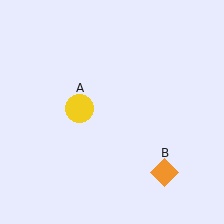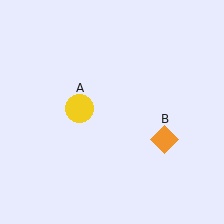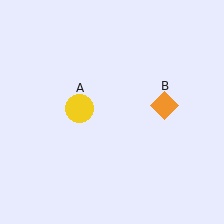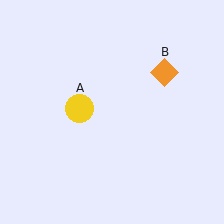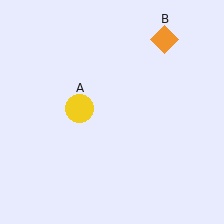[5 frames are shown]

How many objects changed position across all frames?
1 object changed position: orange diamond (object B).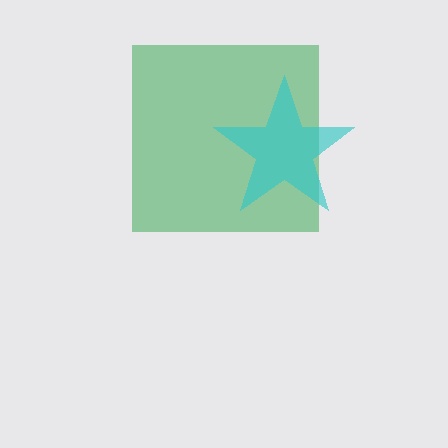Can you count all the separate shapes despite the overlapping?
Yes, there are 2 separate shapes.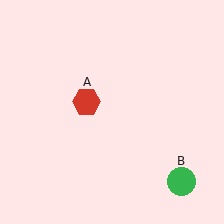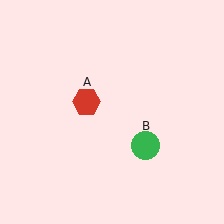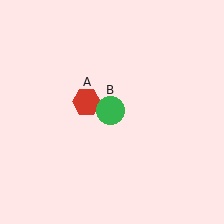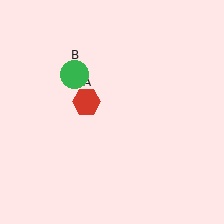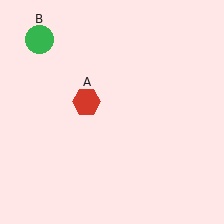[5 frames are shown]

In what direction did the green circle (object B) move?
The green circle (object B) moved up and to the left.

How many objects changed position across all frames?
1 object changed position: green circle (object B).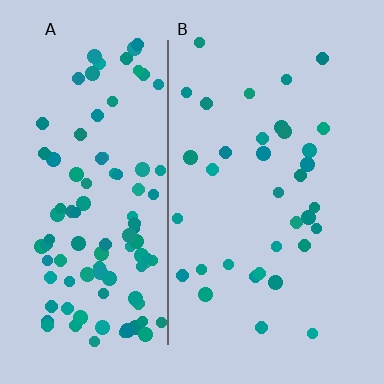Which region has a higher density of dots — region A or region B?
A (the left).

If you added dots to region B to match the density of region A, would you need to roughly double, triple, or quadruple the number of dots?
Approximately triple.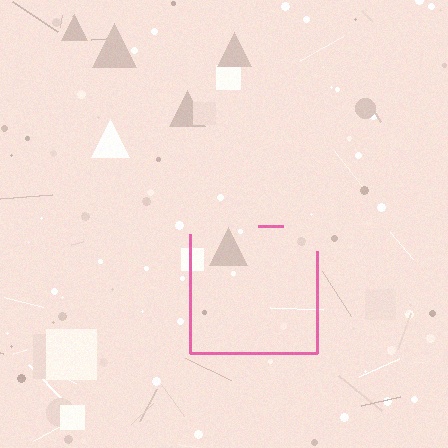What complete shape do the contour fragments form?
The contour fragments form a square.